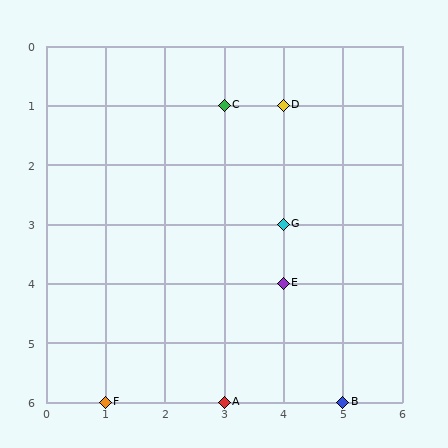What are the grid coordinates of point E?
Point E is at grid coordinates (4, 4).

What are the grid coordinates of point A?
Point A is at grid coordinates (3, 6).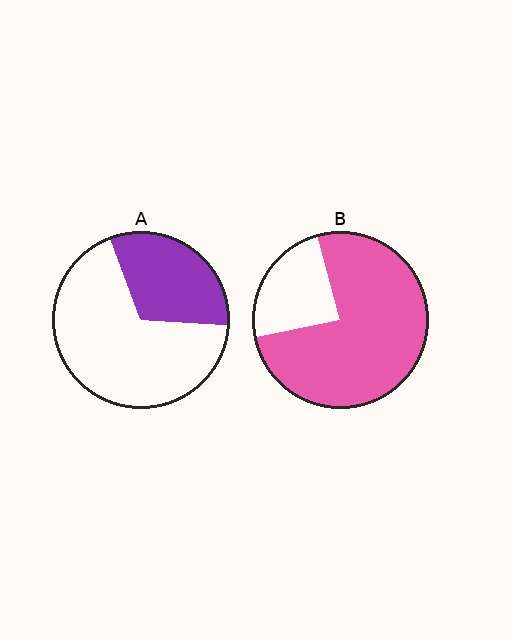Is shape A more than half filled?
No.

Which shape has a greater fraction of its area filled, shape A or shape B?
Shape B.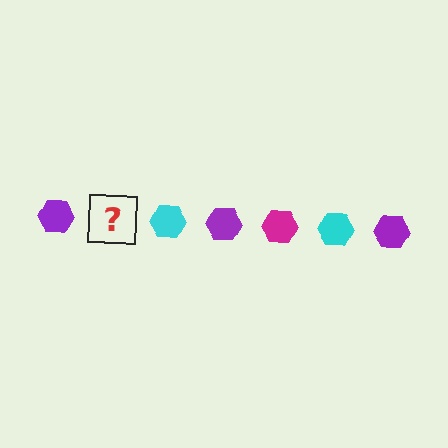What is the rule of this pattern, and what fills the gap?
The rule is that the pattern cycles through purple, magenta, cyan hexagons. The gap should be filled with a magenta hexagon.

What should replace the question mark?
The question mark should be replaced with a magenta hexagon.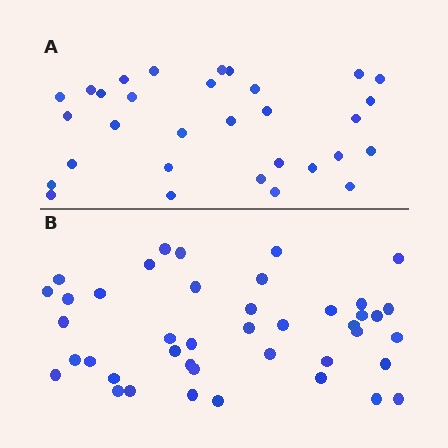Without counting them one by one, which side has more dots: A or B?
Region B (the bottom region) has more dots.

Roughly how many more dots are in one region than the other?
Region B has roughly 12 or so more dots than region A.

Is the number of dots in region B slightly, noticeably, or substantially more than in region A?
Region B has noticeably more, but not dramatically so. The ratio is roughly 1.4 to 1.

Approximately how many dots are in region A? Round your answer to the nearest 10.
About 30 dots. (The exact count is 31, which rounds to 30.)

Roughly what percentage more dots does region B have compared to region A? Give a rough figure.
About 35% more.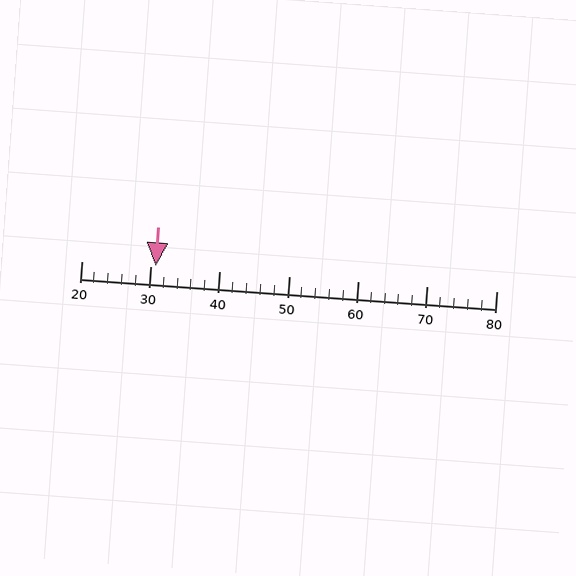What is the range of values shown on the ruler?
The ruler shows values from 20 to 80.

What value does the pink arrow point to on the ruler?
The pink arrow points to approximately 31.